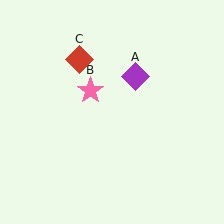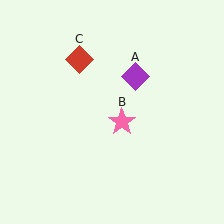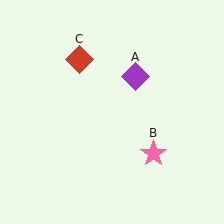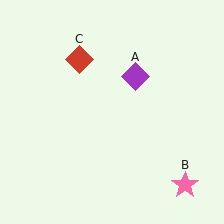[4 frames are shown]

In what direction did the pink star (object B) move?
The pink star (object B) moved down and to the right.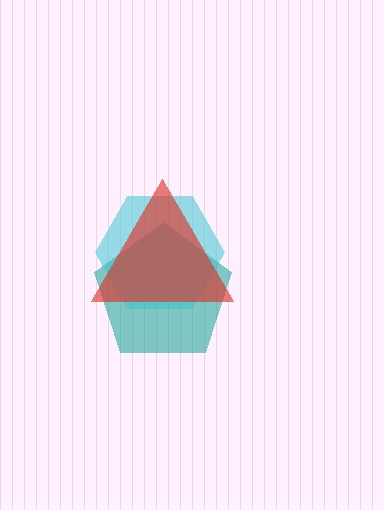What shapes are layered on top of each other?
The layered shapes are: a teal pentagon, a cyan hexagon, a red triangle.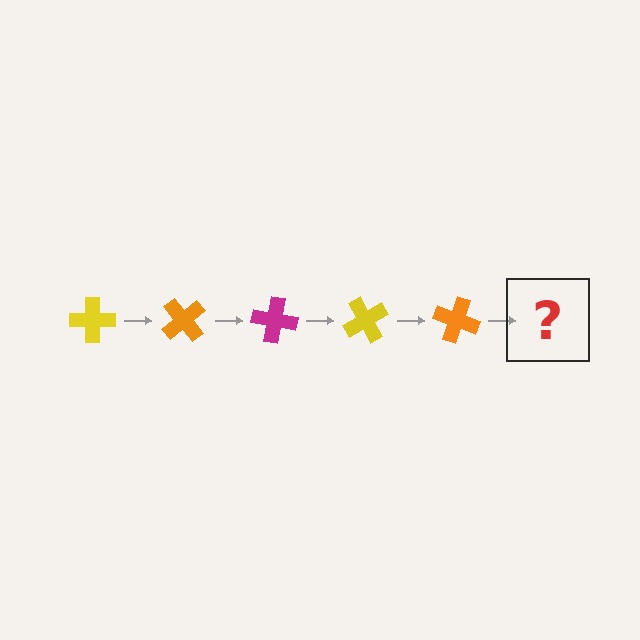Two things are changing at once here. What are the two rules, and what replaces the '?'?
The two rules are that it rotates 50 degrees each step and the color cycles through yellow, orange, and magenta. The '?' should be a magenta cross, rotated 250 degrees from the start.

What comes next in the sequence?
The next element should be a magenta cross, rotated 250 degrees from the start.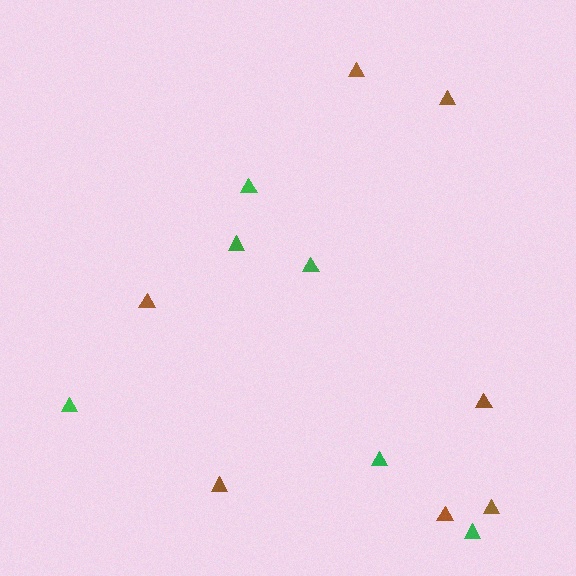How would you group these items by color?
There are 2 groups: one group of green triangles (6) and one group of brown triangles (7).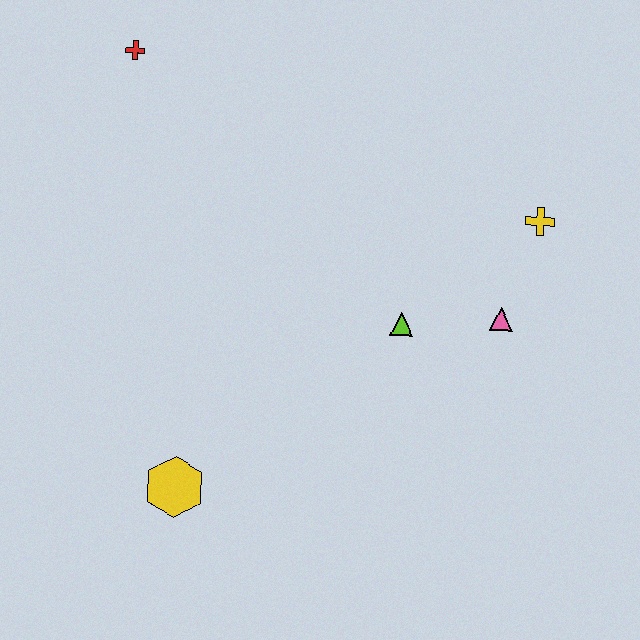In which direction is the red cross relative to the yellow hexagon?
The red cross is above the yellow hexagon.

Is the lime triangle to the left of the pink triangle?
Yes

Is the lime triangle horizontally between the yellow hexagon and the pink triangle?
Yes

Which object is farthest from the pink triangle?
The red cross is farthest from the pink triangle.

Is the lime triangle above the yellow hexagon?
Yes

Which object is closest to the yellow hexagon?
The lime triangle is closest to the yellow hexagon.